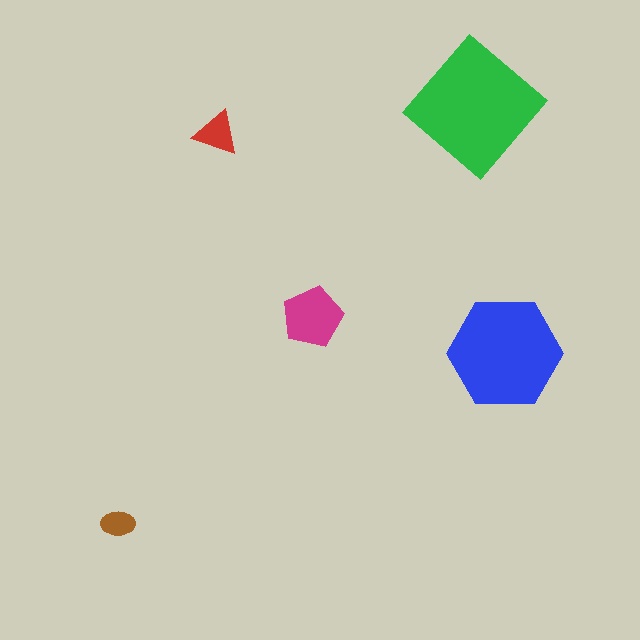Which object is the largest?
The green diamond.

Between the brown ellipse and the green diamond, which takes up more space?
The green diamond.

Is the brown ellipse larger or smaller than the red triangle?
Smaller.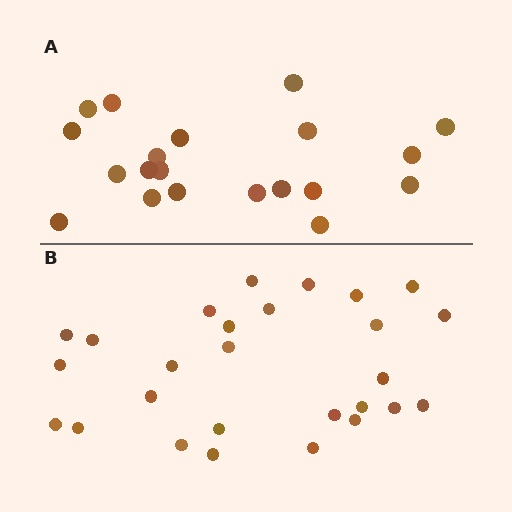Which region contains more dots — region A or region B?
Region B (the bottom region) has more dots.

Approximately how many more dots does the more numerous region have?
Region B has roughly 8 or so more dots than region A.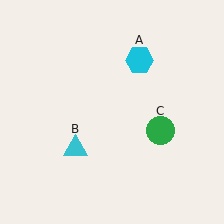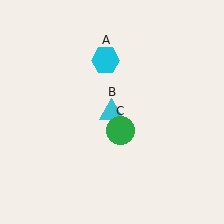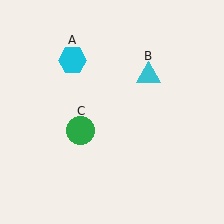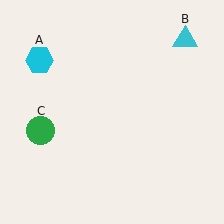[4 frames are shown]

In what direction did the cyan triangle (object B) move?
The cyan triangle (object B) moved up and to the right.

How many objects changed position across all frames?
3 objects changed position: cyan hexagon (object A), cyan triangle (object B), green circle (object C).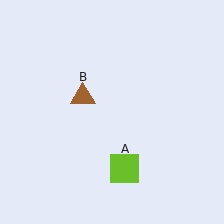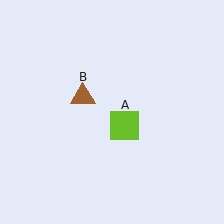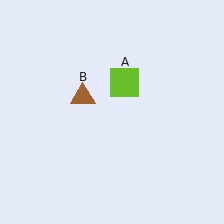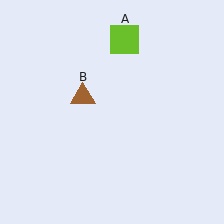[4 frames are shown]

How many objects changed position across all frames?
1 object changed position: lime square (object A).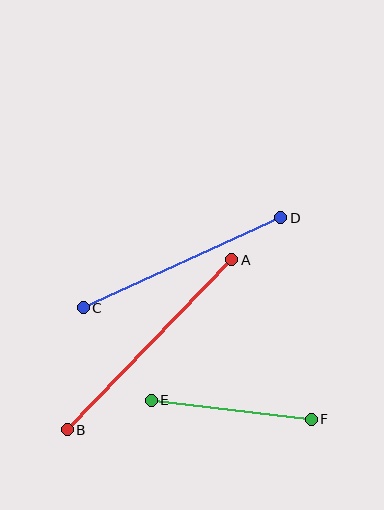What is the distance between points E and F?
The distance is approximately 161 pixels.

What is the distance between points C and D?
The distance is approximately 217 pixels.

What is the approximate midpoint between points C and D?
The midpoint is at approximately (182, 263) pixels.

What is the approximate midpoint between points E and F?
The midpoint is at approximately (231, 410) pixels.